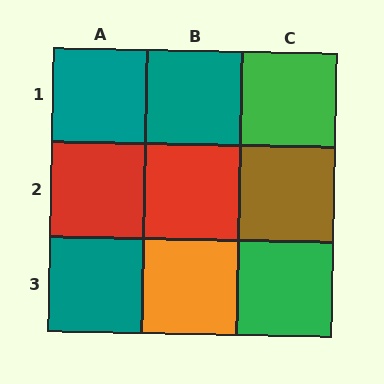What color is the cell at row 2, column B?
Red.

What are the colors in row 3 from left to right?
Teal, orange, green.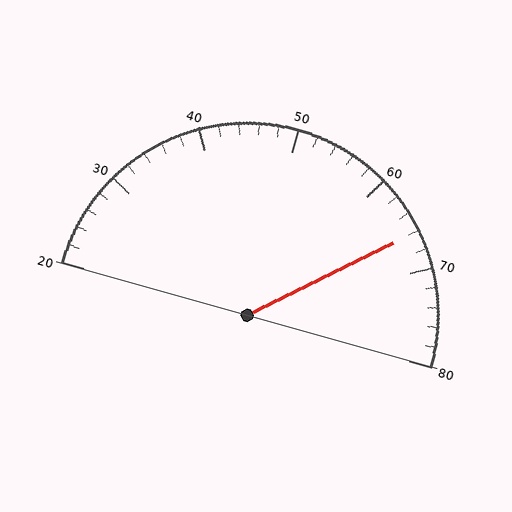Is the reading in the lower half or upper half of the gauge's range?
The reading is in the upper half of the range (20 to 80).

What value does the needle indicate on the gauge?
The needle indicates approximately 66.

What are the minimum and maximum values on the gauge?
The gauge ranges from 20 to 80.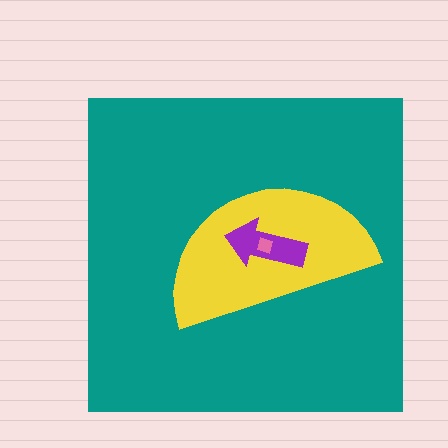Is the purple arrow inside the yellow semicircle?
Yes.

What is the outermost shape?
The teal square.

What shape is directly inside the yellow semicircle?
The purple arrow.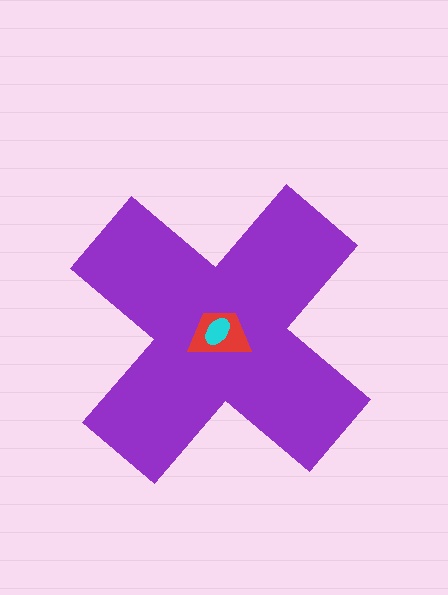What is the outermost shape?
The purple cross.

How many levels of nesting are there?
3.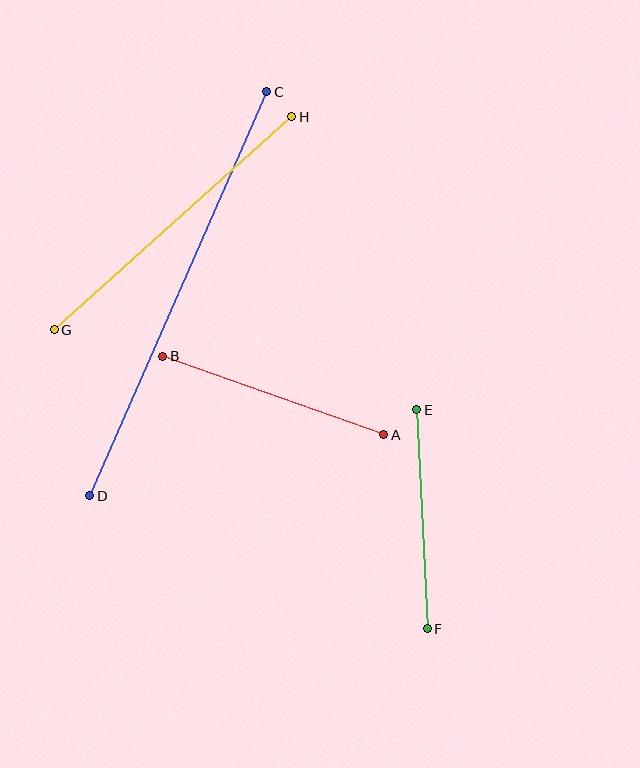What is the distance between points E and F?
The distance is approximately 220 pixels.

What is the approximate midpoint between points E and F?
The midpoint is at approximately (422, 519) pixels.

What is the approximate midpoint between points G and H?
The midpoint is at approximately (173, 223) pixels.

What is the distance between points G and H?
The distance is approximately 319 pixels.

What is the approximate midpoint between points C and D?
The midpoint is at approximately (178, 294) pixels.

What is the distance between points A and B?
The distance is approximately 235 pixels.